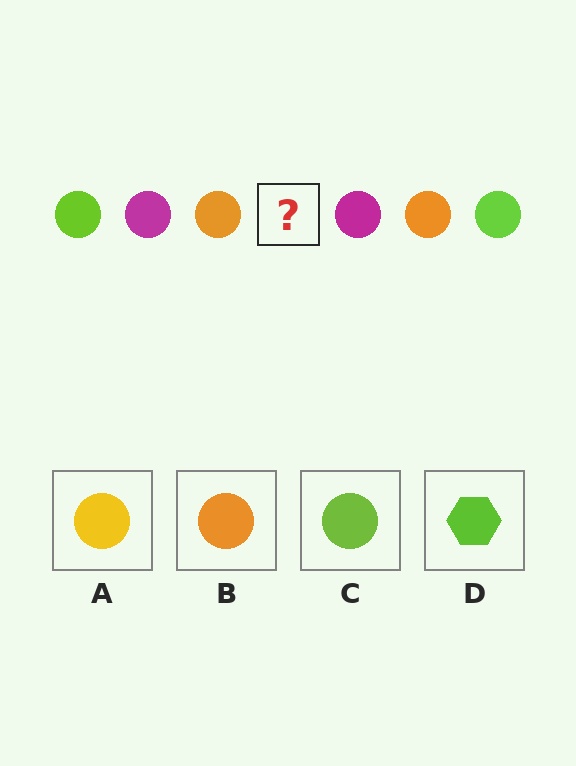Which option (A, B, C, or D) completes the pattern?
C.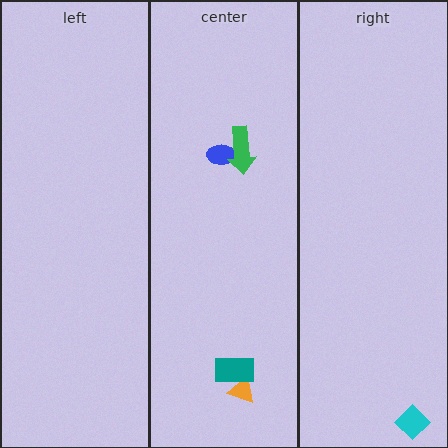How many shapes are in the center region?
4.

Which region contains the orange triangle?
The center region.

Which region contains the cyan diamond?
The right region.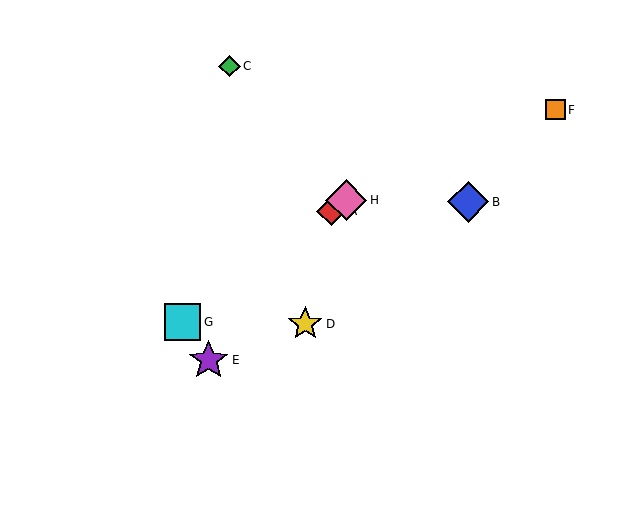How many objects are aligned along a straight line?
3 objects (A, G, H) are aligned along a straight line.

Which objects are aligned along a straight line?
Objects A, G, H are aligned along a straight line.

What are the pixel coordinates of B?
Object B is at (468, 202).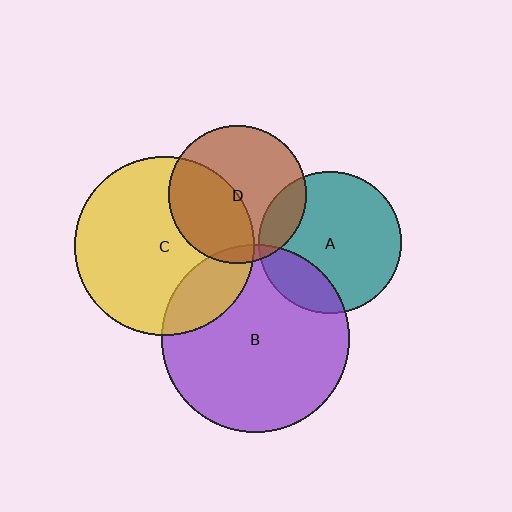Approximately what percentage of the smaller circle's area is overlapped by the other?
Approximately 5%.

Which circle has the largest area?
Circle B (purple).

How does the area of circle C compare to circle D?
Approximately 1.7 times.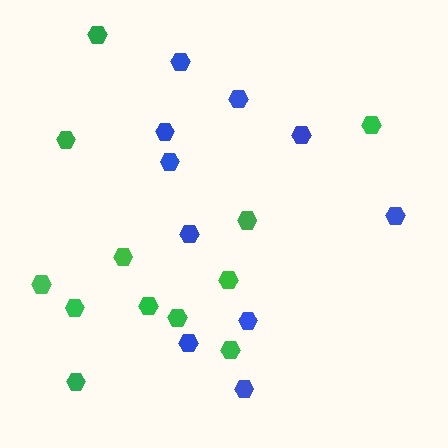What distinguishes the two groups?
There are 2 groups: one group of green hexagons (12) and one group of blue hexagons (10).